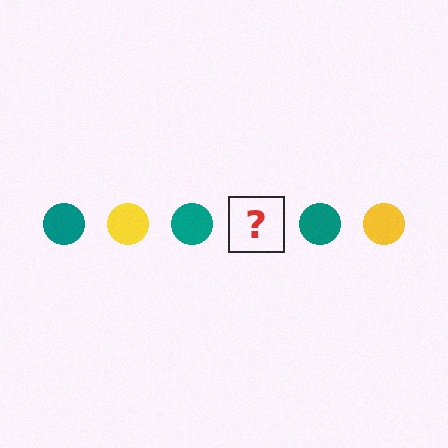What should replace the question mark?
The question mark should be replaced with a yellow circle.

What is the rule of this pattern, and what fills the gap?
The rule is that the pattern cycles through teal, yellow circles. The gap should be filled with a yellow circle.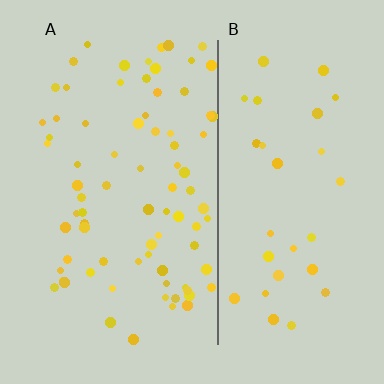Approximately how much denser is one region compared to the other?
Approximately 2.4× — region A over region B.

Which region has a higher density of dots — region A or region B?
A (the left).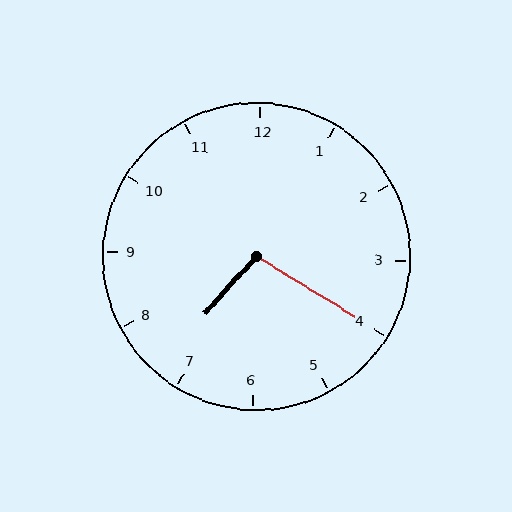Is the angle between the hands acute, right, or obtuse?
It is obtuse.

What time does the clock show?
7:20.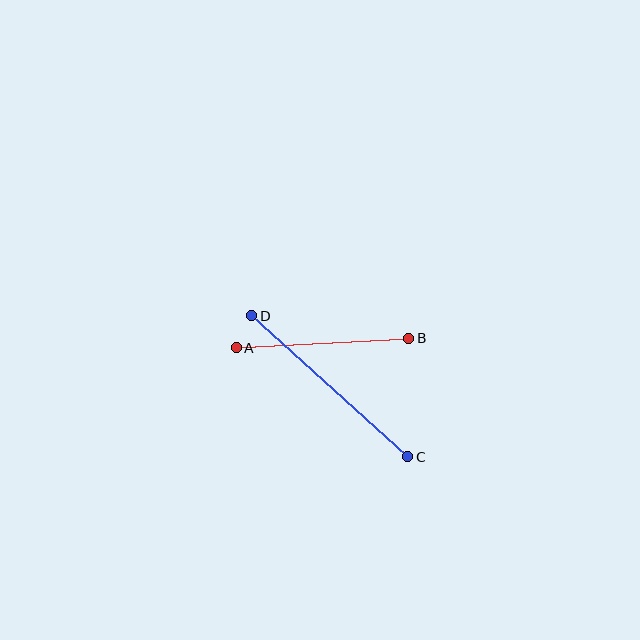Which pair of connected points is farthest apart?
Points C and D are farthest apart.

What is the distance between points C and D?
The distance is approximately 210 pixels.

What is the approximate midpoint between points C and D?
The midpoint is at approximately (330, 386) pixels.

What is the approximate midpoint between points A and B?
The midpoint is at approximately (323, 343) pixels.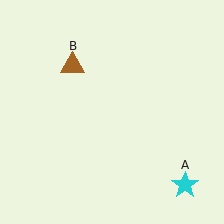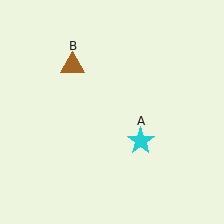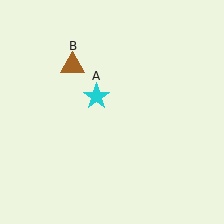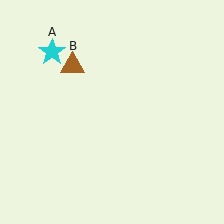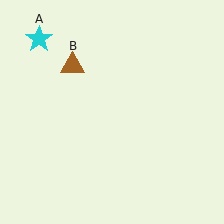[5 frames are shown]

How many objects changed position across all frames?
1 object changed position: cyan star (object A).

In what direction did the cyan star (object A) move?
The cyan star (object A) moved up and to the left.